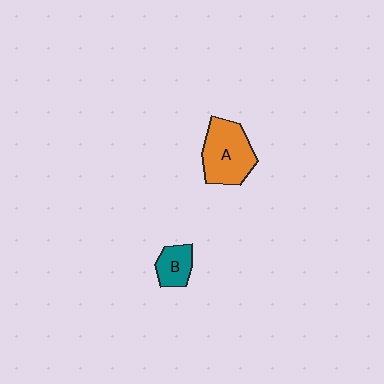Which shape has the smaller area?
Shape B (teal).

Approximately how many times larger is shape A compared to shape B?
Approximately 2.1 times.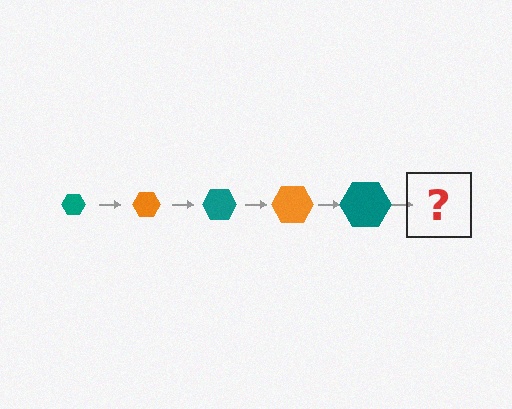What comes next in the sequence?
The next element should be an orange hexagon, larger than the previous one.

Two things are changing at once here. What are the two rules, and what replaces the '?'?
The two rules are that the hexagon grows larger each step and the color cycles through teal and orange. The '?' should be an orange hexagon, larger than the previous one.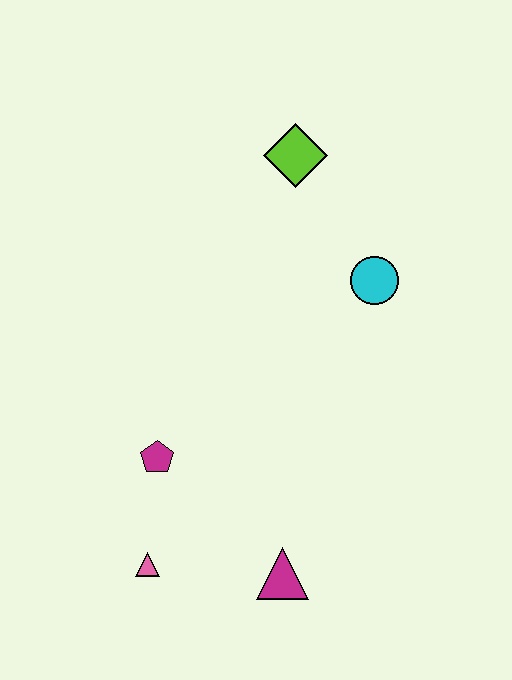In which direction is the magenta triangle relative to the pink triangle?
The magenta triangle is to the right of the pink triangle.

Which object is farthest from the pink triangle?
The lime diamond is farthest from the pink triangle.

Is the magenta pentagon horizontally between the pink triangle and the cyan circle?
Yes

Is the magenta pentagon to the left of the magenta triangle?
Yes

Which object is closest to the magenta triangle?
The pink triangle is closest to the magenta triangle.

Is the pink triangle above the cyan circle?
No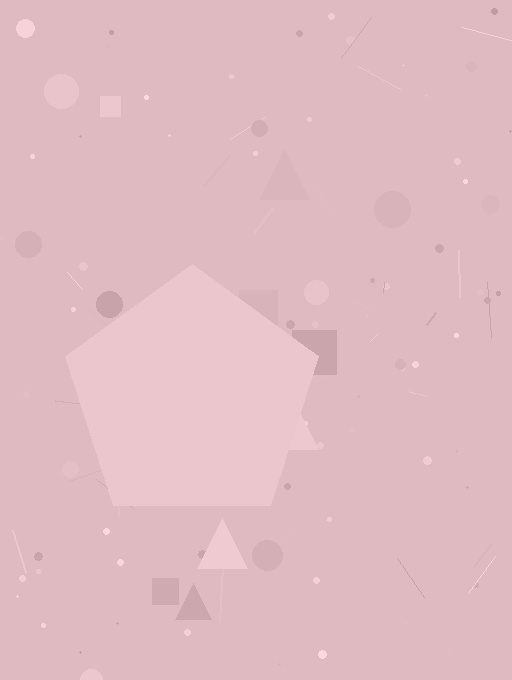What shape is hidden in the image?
A pentagon is hidden in the image.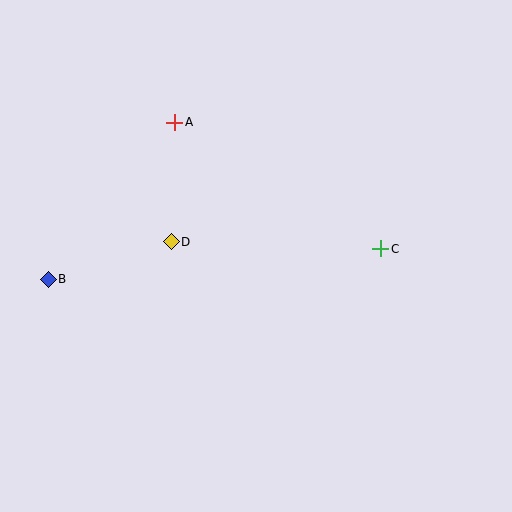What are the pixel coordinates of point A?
Point A is at (175, 122).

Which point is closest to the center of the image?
Point D at (171, 242) is closest to the center.